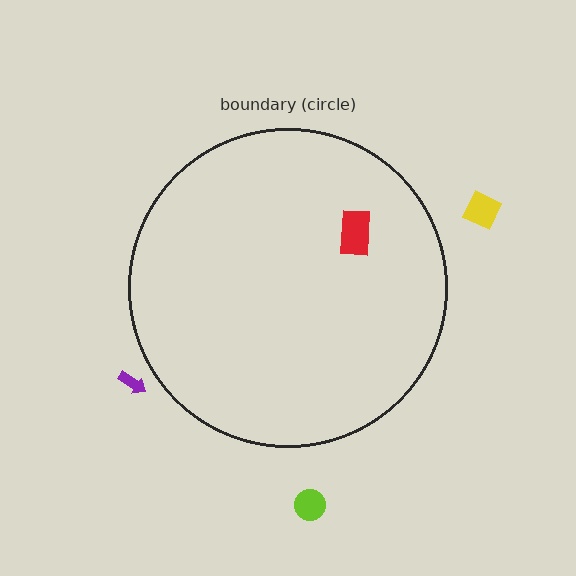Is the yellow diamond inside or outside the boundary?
Outside.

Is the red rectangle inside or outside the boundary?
Inside.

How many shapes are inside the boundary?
1 inside, 3 outside.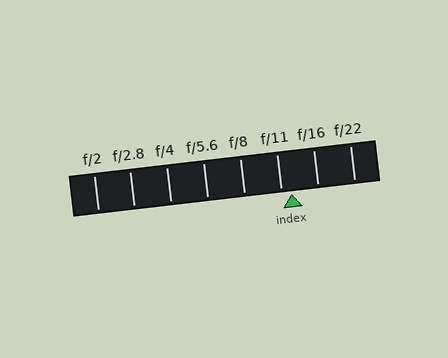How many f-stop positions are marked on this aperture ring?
There are 8 f-stop positions marked.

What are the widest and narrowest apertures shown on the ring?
The widest aperture shown is f/2 and the narrowest is f/22.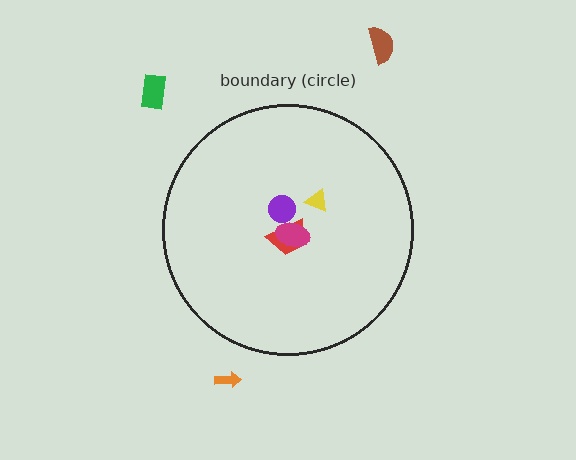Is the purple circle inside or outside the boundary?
Inside.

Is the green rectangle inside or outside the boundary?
Outside.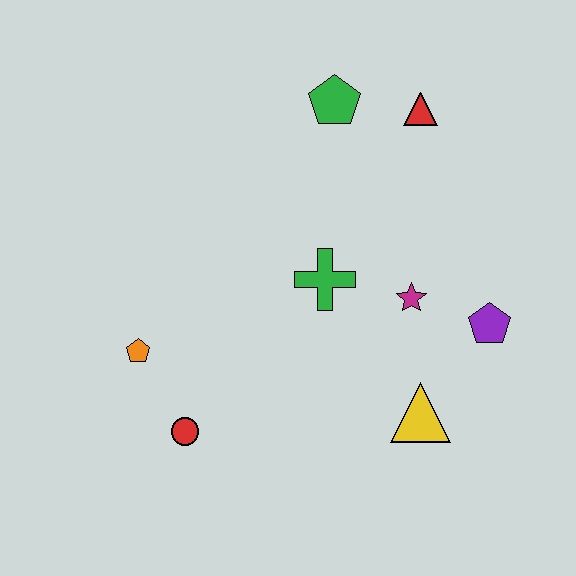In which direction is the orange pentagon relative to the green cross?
The orange pentagon is to the left of the green cross.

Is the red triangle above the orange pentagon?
Yes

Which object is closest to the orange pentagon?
The red circle is closest to the orange pentagon.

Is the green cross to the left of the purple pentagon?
Yes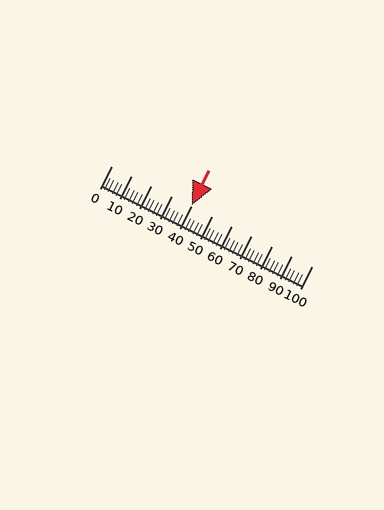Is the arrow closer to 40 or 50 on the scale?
The arrow is closer to 40.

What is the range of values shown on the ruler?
The ruler shows values from 0 to 100.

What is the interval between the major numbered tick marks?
The major tick marks are spaced 10 units apart.